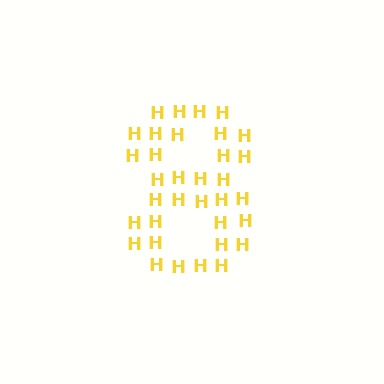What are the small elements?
The small elements are letter H's.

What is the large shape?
The large shape is the digit 8.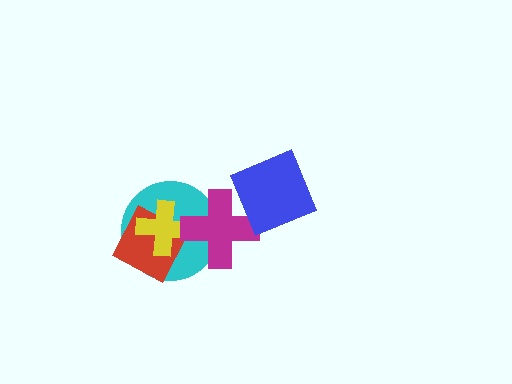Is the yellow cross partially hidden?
Yes, it is partially covered by another shape.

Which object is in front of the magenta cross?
The blue diamond is in front of the magenta cross.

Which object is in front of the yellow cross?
The magenta cross is in front of the yellow cross.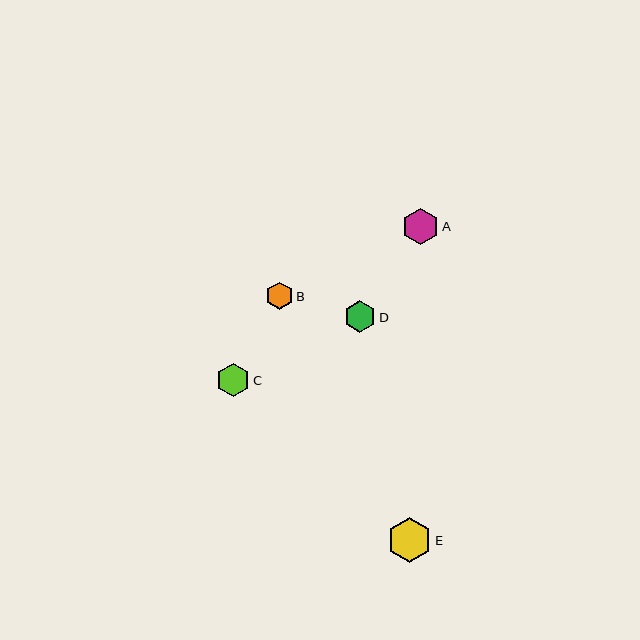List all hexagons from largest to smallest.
From largest to smallest: E, A, C, D, B.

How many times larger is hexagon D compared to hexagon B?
Hexagon D is approximately 1.2 times the size of hexagon B.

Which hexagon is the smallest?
Hexagon B is the smallest with a size of approximately 27 pixels.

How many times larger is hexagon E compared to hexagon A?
Hexagon E is approximately 1.2 times the size of hexagon A.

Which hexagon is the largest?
Hexagon E is the largest with a size of approximately 44 pixels.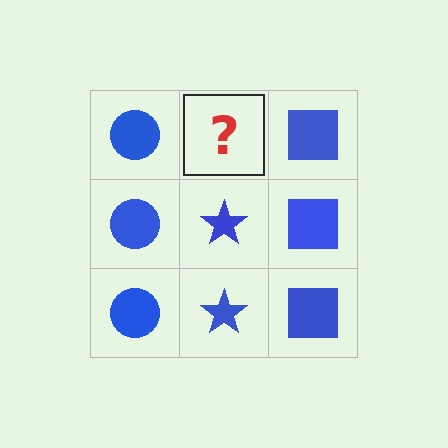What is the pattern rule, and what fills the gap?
The rule is that each column has a consistent shape. The gap should be filled with a blue star.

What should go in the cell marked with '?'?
The missing cell should contain a blue star.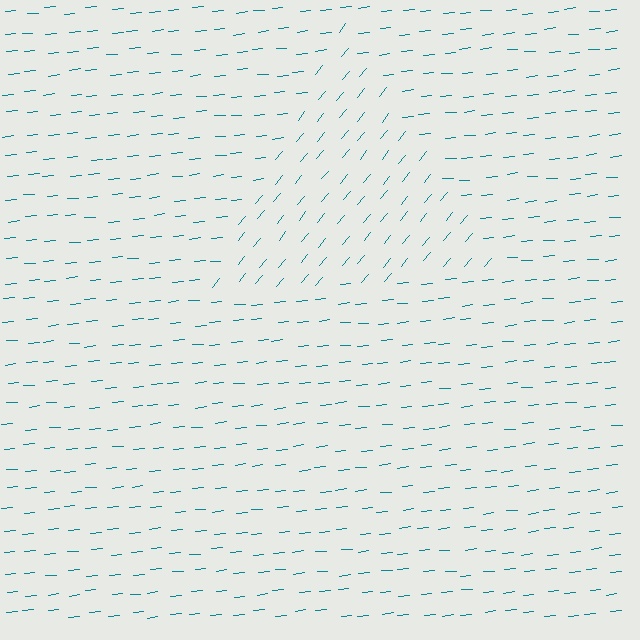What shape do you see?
I see a triangle.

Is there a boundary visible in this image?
Yes, there is a texture boundary formed by a change in line orientation.